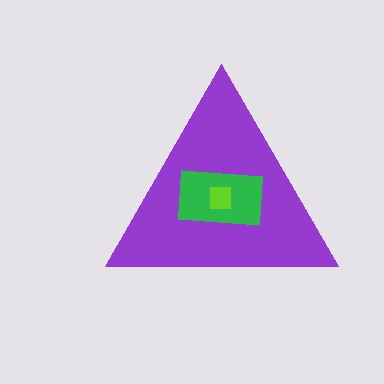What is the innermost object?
The lime square.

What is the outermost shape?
The purple triangle.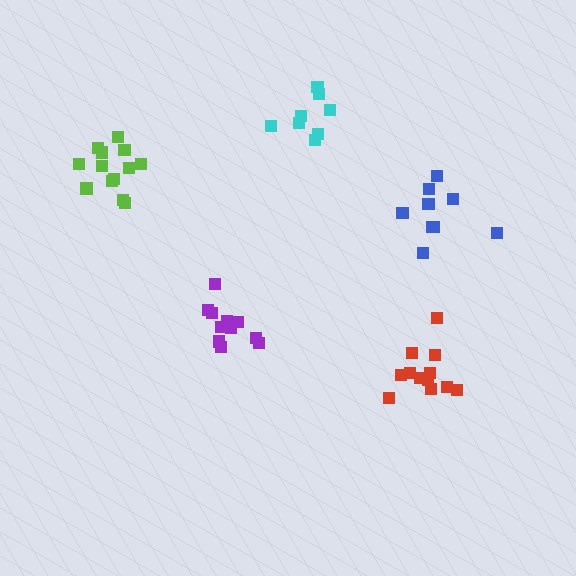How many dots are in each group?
Group 1: 13 dots, Group 2: 9 dots, Group 3: 11 dots, Group 4: 8 dots, Group 5: 12 dots (53 total).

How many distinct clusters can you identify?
There are 5 distinct clusters.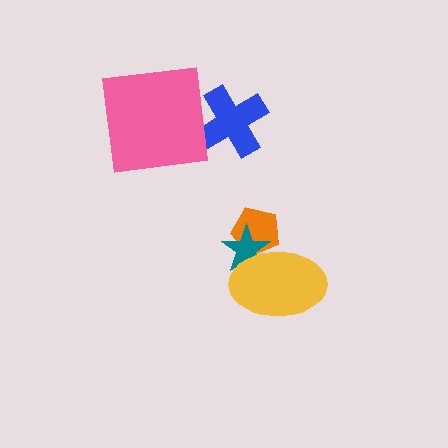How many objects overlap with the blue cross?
0 objects overlap with the blue cross.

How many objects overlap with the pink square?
0 objects overlap with the pink square.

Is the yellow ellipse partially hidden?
No, no other shape covers it.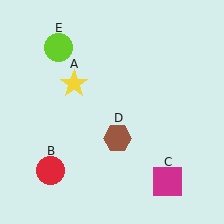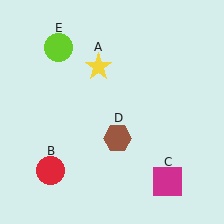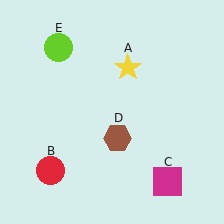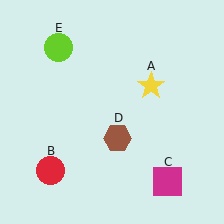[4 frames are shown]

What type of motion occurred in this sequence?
The yellow star (object A) rotated clockwise around the center of the scene.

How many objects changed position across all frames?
1 object changed position: yellow star (object A).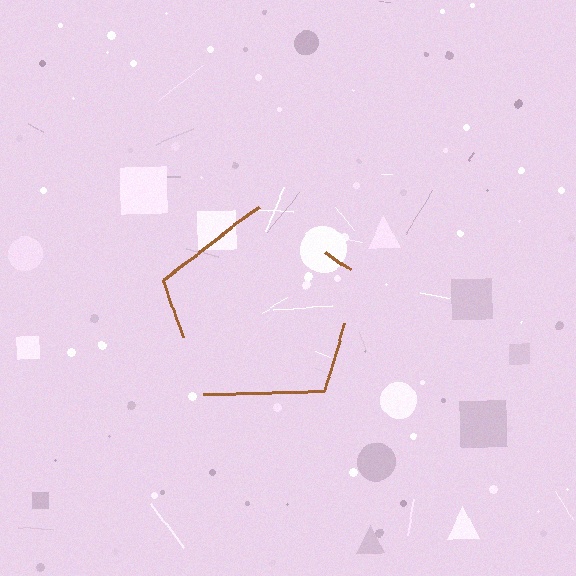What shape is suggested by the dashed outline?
The dashed outline suggests a pentagon.